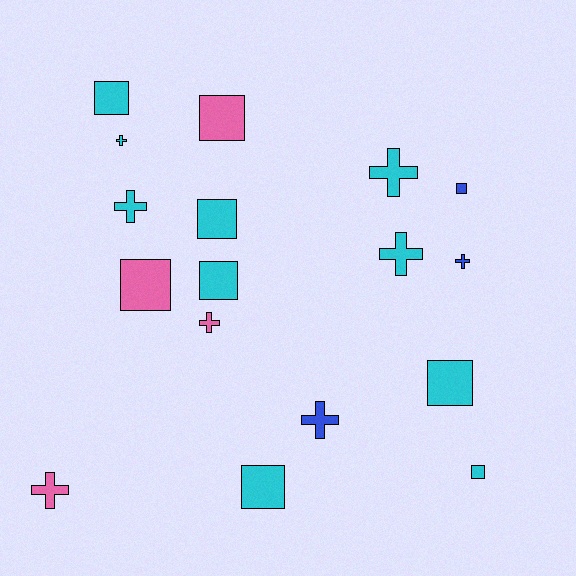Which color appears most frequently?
Cyan, with 10 objects.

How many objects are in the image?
There are 17 objects.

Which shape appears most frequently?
Square, with 9 objects.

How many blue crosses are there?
There are 2 blue crosses.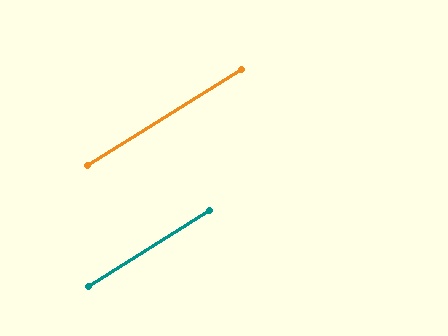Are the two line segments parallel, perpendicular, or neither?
Parallel — their directions differ by only 0.0°.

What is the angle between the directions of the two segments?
Approximately 0 degrees.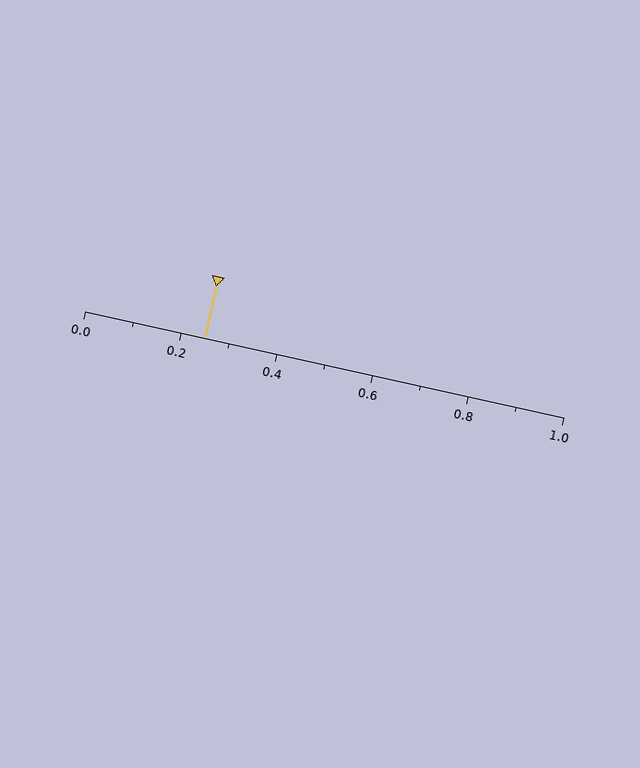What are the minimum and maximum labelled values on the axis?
The axis runs from 0.0 to 1.0.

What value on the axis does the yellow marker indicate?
The marker indicates approximately 0.25.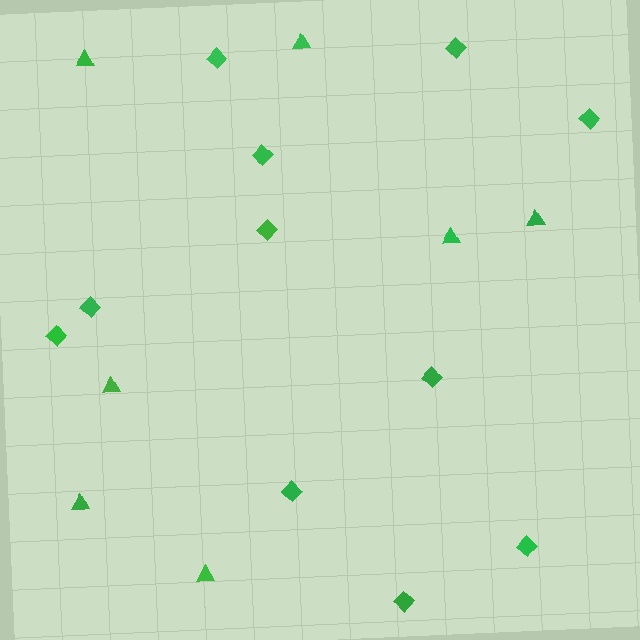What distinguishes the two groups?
There are 2 groups: one group of diamonds (11) and one group of triangles (7).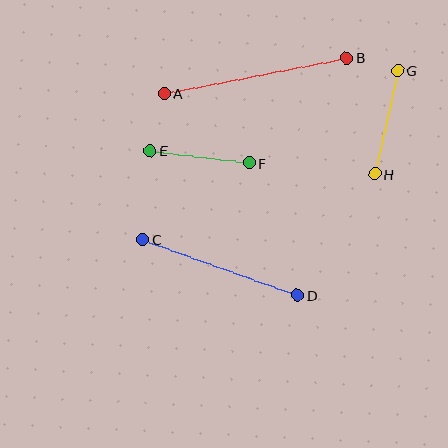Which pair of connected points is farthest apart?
Points A and B are farthest apart.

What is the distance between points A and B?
The distance is approximately 186 pixels.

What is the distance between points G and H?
The distance is approximately 106 pixels.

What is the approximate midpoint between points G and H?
The midpoint is at approximately (386, 122) pixels.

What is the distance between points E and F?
The distance is approximately 100 pixels.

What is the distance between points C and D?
The distance is approximately 164 pixels.